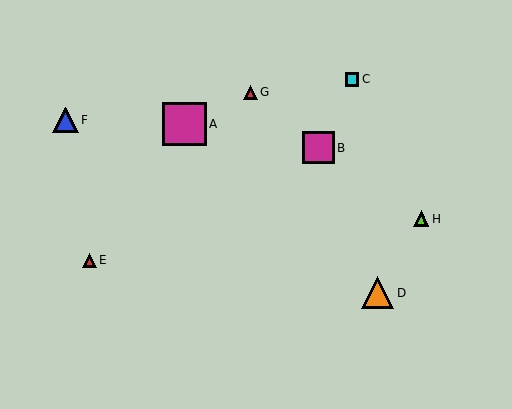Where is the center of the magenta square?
The center of the magenta square is at (318, 148).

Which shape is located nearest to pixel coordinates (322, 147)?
The magenta square (labeled B) at (318, 148) is nearest to that location.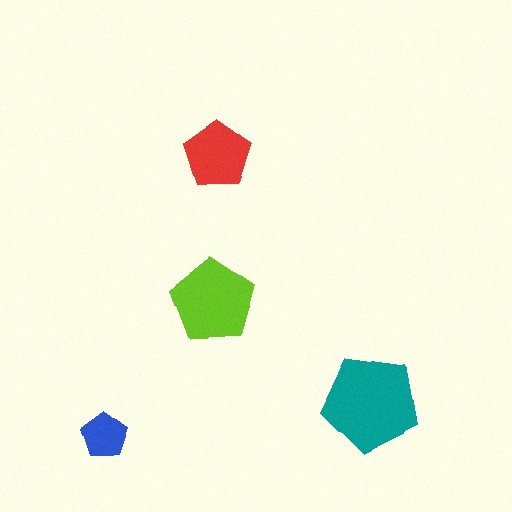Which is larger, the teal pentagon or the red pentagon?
The teal one.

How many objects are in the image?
There are 4 objects in the image.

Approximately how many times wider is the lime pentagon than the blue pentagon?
About 2 times wider.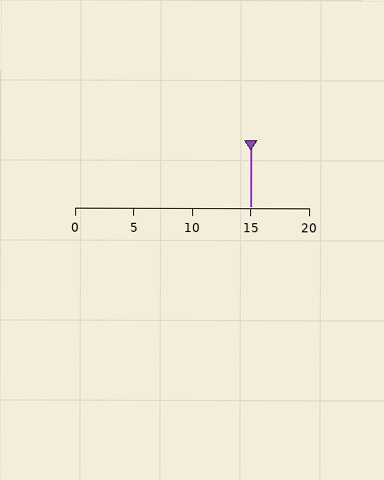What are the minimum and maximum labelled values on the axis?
The axis runs from 0 to 20.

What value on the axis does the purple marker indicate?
The marker indicates approximately 15.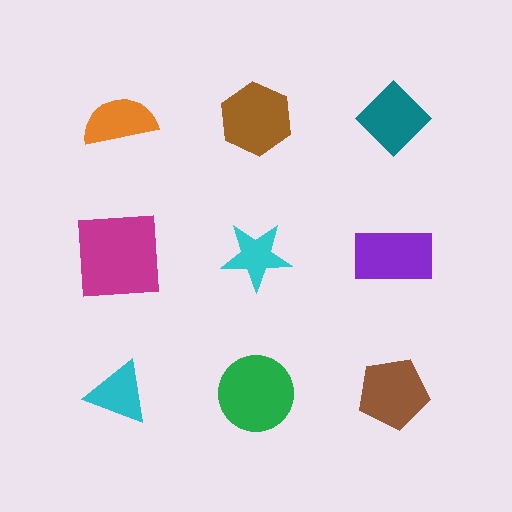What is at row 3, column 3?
A brown pentagon.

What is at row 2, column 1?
A magenta square.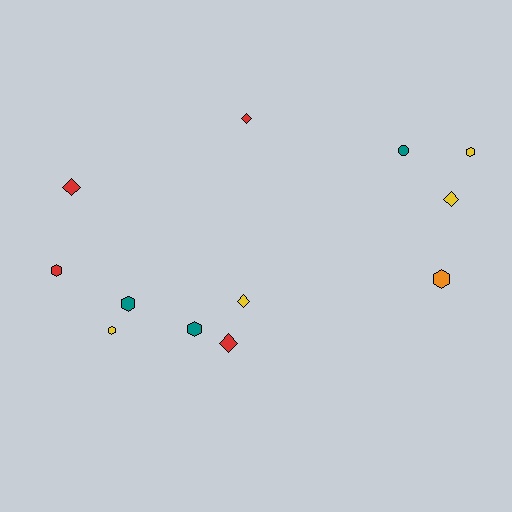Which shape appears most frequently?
Hexagon, with 6 objects.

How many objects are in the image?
There are 12 objects.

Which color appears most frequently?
Yellow, with 4 objects.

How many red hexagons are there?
There is 1 red hexagon.